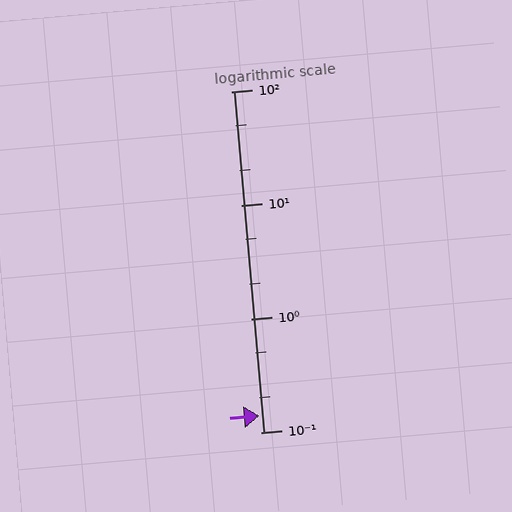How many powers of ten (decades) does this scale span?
The scale spans 3 decades, from 0.1 to 100.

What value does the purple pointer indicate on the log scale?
The pointer indicates approximately 0.14.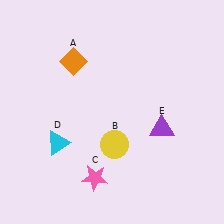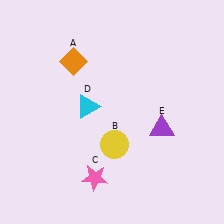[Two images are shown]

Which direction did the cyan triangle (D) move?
The cyan triangle (D) moved up.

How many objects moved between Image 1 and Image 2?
1 object moved between the two images.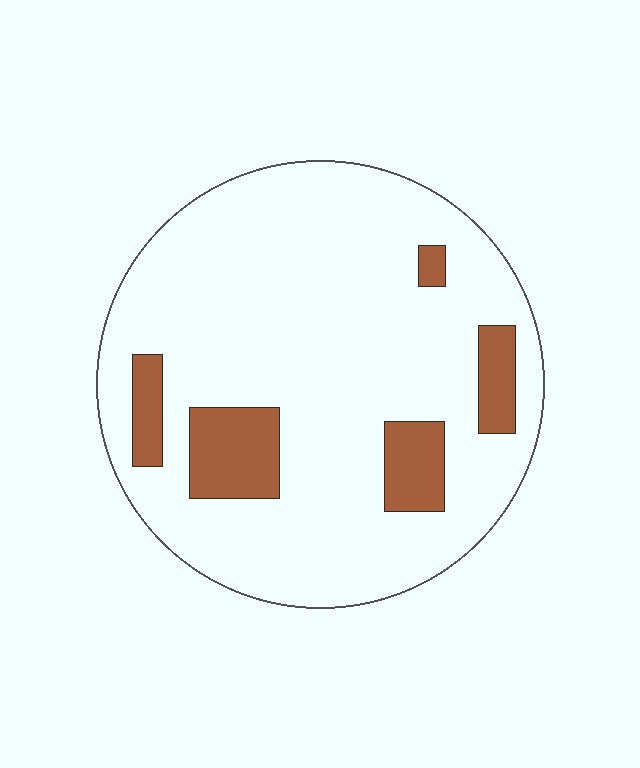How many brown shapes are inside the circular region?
5.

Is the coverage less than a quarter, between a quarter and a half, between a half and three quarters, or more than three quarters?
Less than a quarter.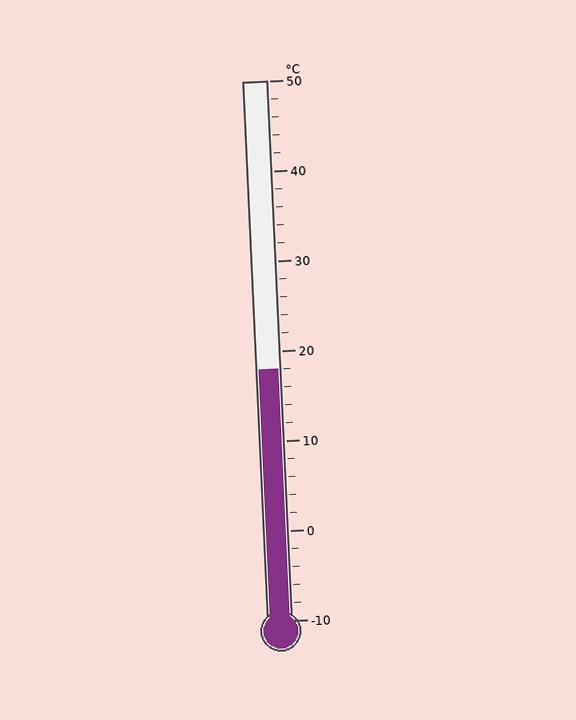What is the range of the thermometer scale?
The thermometer scale ranges from -10°C to 50°C.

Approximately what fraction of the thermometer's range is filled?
The thermometer is filled to approximately 45% of its range.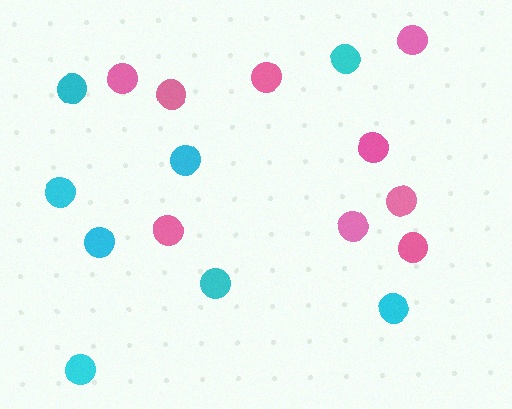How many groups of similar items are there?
There are 2 groups: one group of cyan circles (8) and one group of pink circles (9).